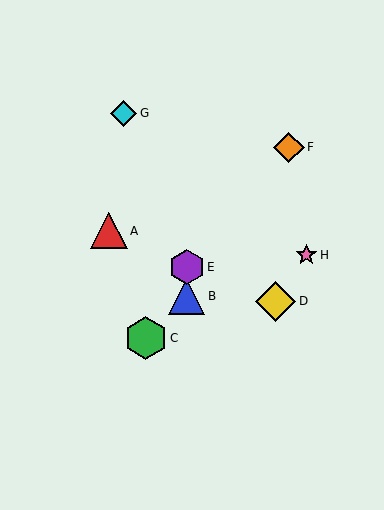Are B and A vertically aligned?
No, B is at x≈187 and A is at x≈109.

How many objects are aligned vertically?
2 objects (B, E) are aligned vertically.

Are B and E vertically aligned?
Yes, both are at x≈187.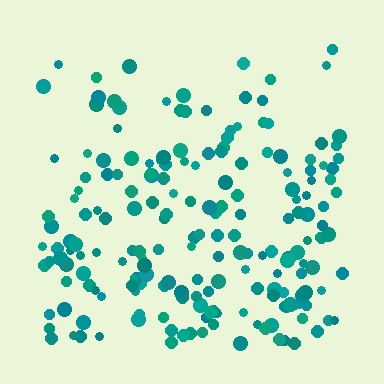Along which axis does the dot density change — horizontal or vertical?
Vertical.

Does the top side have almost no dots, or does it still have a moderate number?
Still a moderate number, just noticeably fewer than the bottom.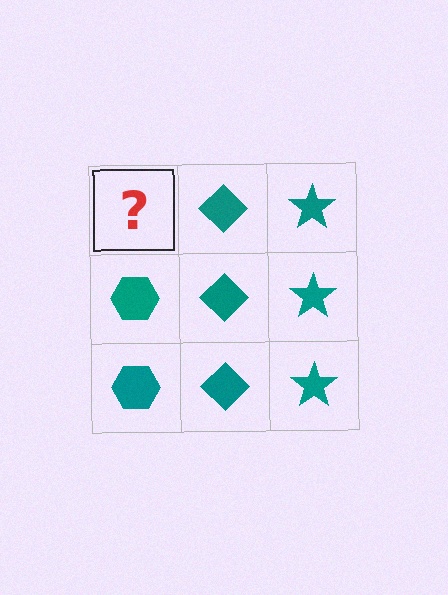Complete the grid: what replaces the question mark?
The question mark should be replaced with a teal hexagon.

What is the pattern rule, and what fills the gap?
The rule is that each column has a consistent shape. The gap should be filled with a teal hexagon.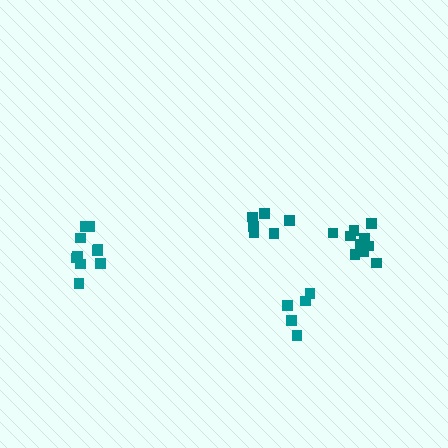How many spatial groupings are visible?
There are 4 spatial groupings.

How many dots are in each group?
Group 1: 10 dots, Group 2: 6 dots, Group 3: 10 dots, Group 4: 6 dots (32 total).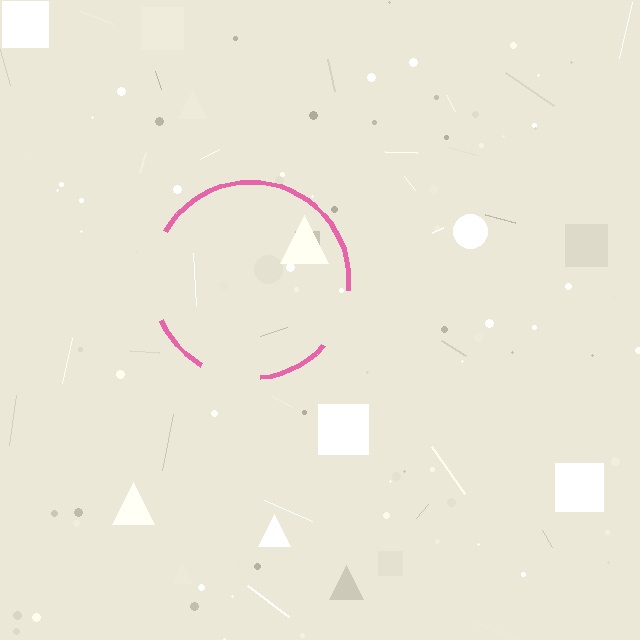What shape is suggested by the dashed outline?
The dashed outline suggests a circle.